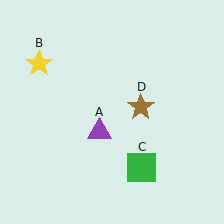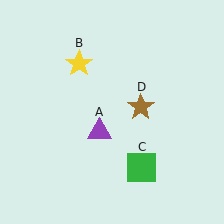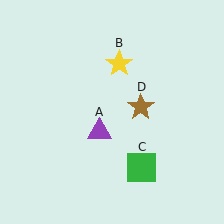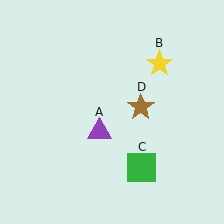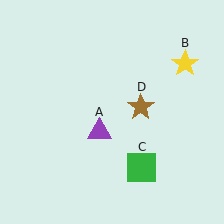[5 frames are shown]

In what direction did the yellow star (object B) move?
The yellow star (object B) moved right.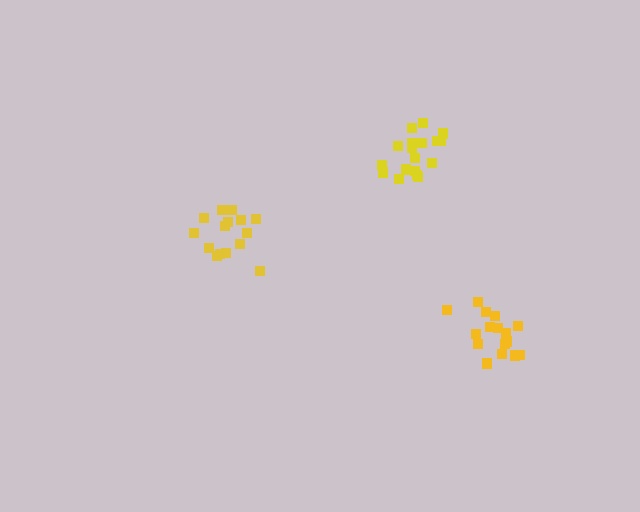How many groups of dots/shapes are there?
There are 3 groups.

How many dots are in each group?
Group 1: 16 dots, Group 2: 19 dots, Group 3: 15 dots (50 total).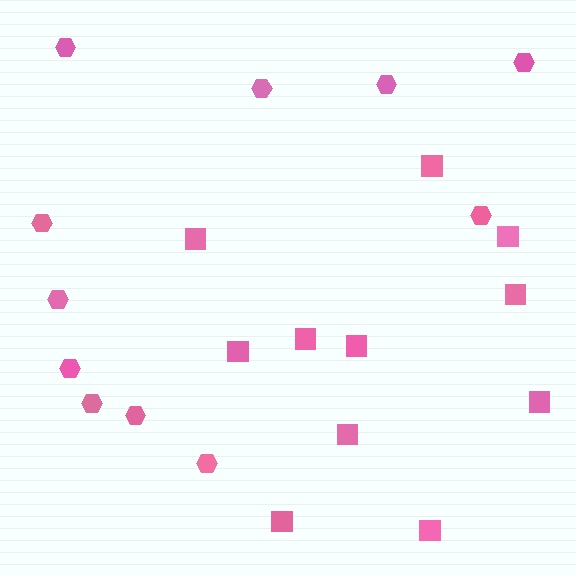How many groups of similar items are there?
There are 2 groups: one group of squares (11) and one group of hexagons (11).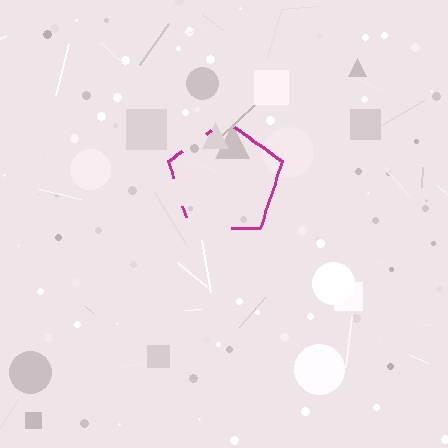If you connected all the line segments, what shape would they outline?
They would outline a pentagon.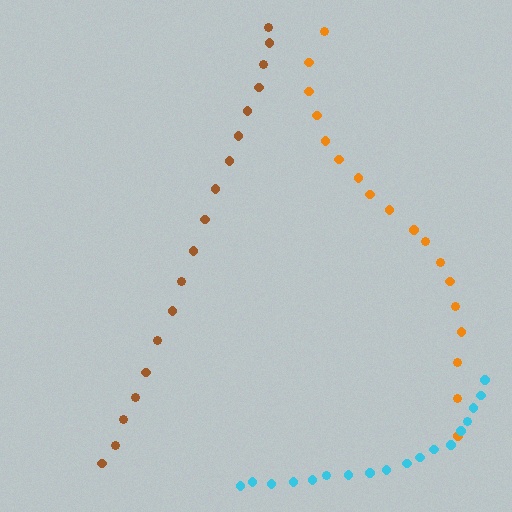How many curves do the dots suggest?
There are 3 distinct paths.